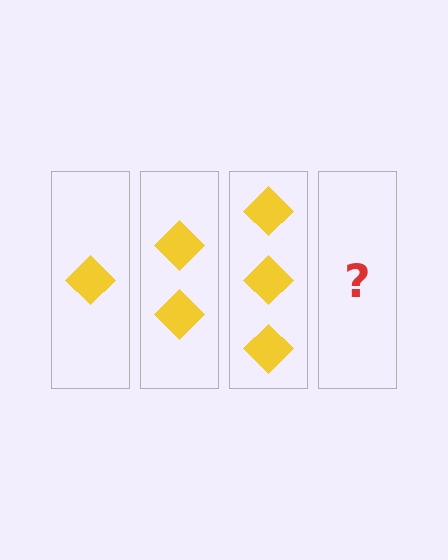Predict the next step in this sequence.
The next step is 4 diamonds.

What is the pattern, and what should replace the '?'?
The pattern is that each step adds one more diamond. The '?' should be 4 diamonds.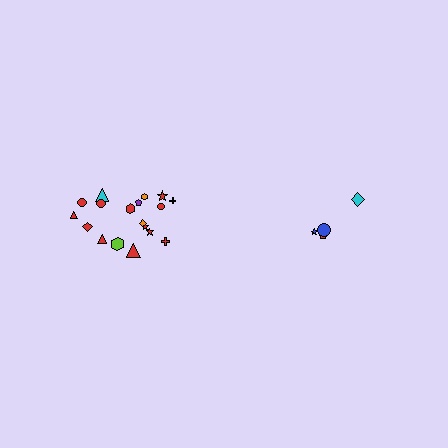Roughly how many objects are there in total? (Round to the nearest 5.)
Roughly 20 objects in total.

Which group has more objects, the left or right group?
The left group.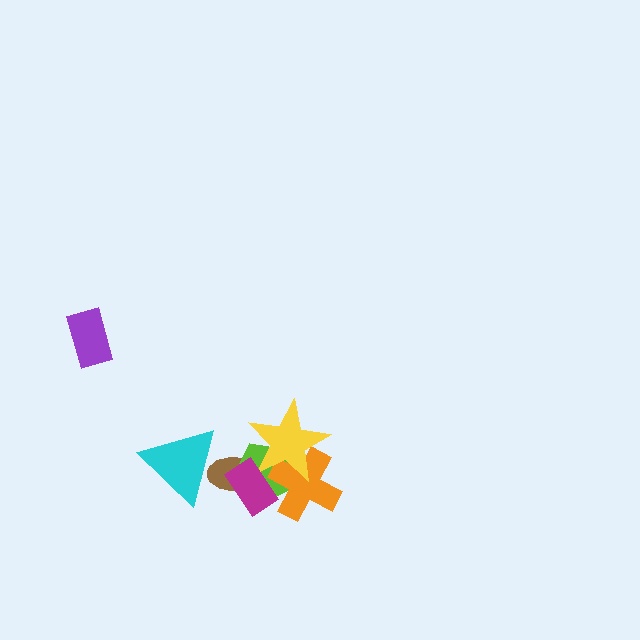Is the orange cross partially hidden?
Yes, it is partially covered by another shape.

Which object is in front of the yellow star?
The magenta rectangle is in front of the yellow star.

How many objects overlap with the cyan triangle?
1 object overlaps with the cyan triangle.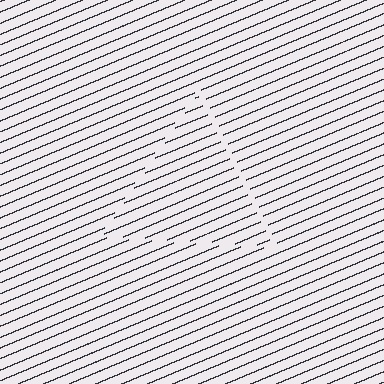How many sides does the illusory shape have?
3 sides — the line-ends trace a triangle.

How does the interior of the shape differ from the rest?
The interior of the shape contains the same grating, shifted by half a period — the contour is defined by the phase discontinuity where line-ends from the inner and outer gratings abut.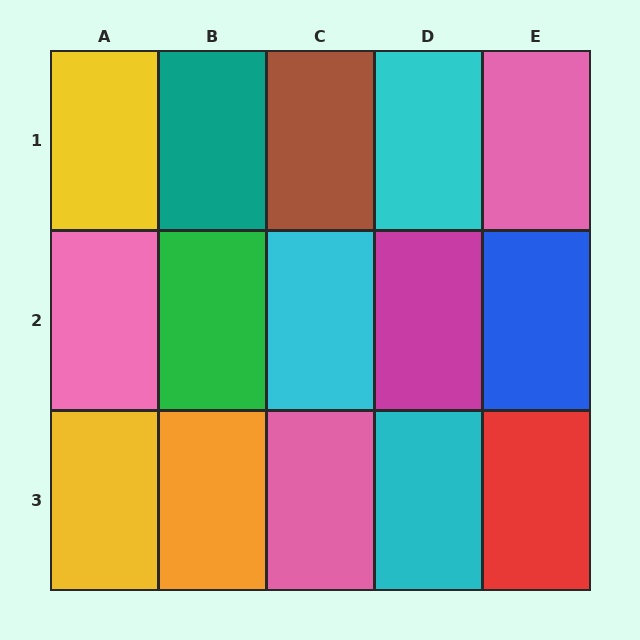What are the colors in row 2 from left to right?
Pink, green, cyan, magenta, blue.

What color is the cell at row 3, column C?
Pink.